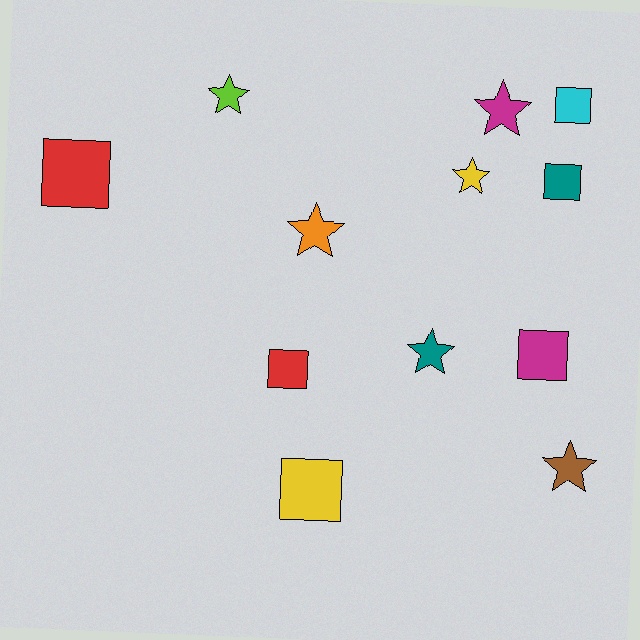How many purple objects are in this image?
There are no purple objects.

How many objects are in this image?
There are 12 objects.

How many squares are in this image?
There are 6 squares.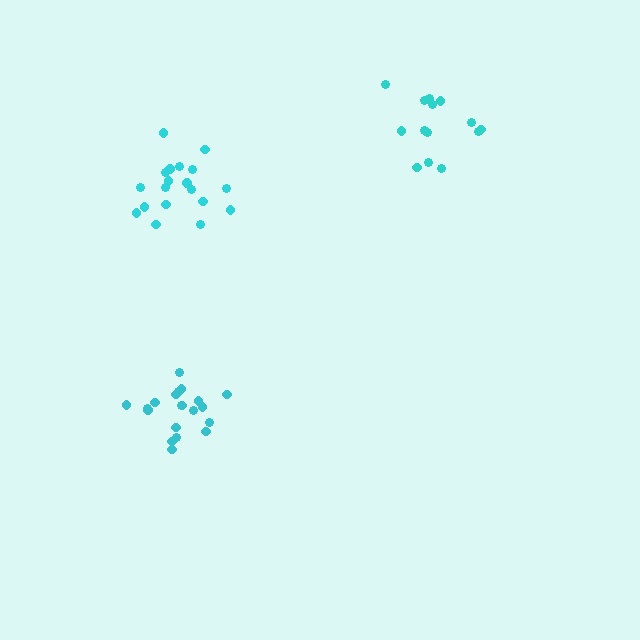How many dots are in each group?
Group 1: 14 dots, Group 2: 19 dots, Group 3: 20 dots (53 total).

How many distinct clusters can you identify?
There are 3 distinct clusters.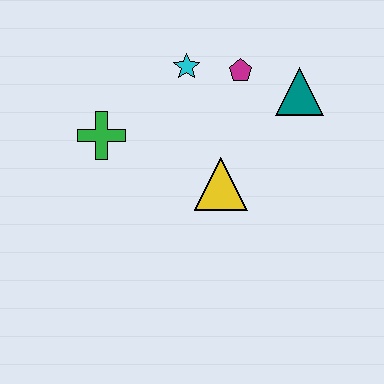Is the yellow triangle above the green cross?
No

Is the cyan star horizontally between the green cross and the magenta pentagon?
Yes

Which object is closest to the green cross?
The cyan star is closest to the green cross.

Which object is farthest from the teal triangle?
The green cross is farthest from the teal triangle.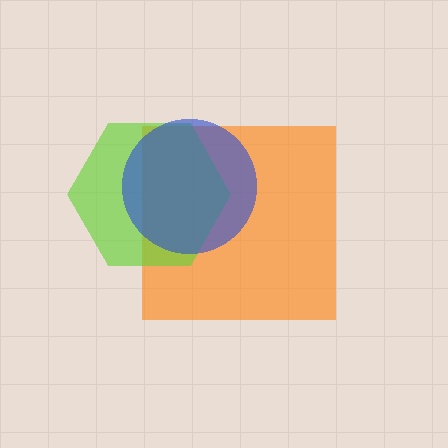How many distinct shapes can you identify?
There are 3 distinct shapes: an orange square, a lime hexagon, a blue circle.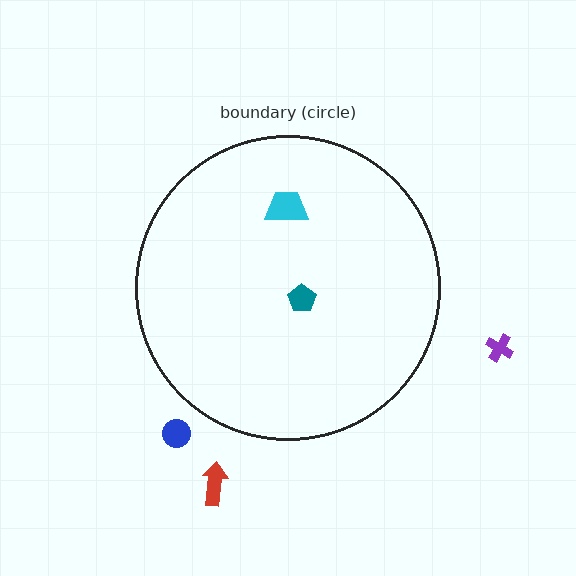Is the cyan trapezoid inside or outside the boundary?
Inside.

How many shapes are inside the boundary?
2 inside, 3 outside.